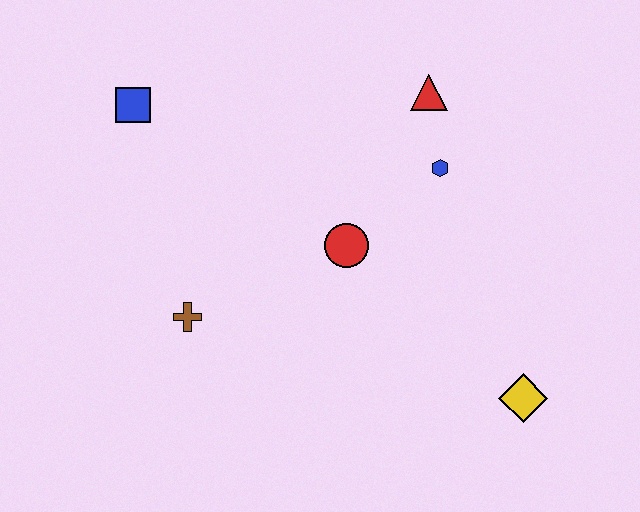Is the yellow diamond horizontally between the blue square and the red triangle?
No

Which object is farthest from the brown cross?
The yellow diamond is farthest from the brown cross.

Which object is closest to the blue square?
The brown cross is closest to the blue square.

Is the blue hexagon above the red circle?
Yes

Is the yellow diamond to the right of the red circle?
Yes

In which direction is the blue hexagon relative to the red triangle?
The blue hexagon is below the red triangle.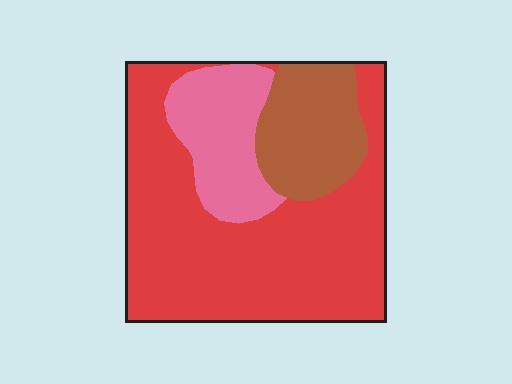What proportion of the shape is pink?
Pink covers about 20% of the shape.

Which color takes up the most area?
Red, at roughly 65%.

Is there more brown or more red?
Red.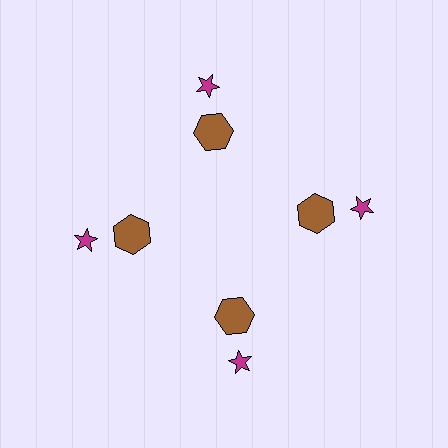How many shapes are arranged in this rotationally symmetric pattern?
There are 8 shapes, arranged in 4 groups of 2.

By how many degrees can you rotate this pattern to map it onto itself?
The pattern maps onto itself every 90 degrees of rotation.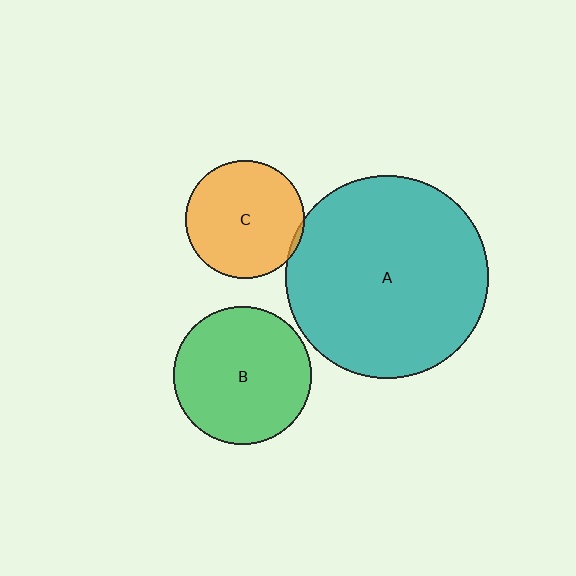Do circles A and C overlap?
Yes.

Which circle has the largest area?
Circle A (teal).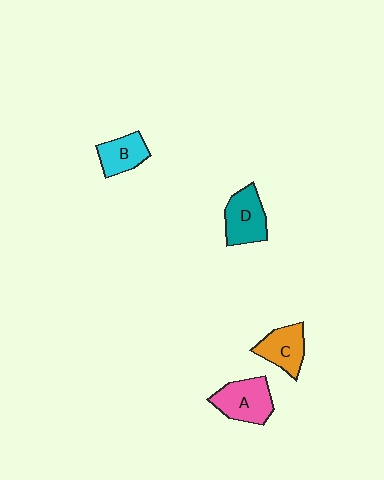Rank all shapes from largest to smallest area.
From largest to smallest: A (pink), D (teal), C (orange), B (cyan).